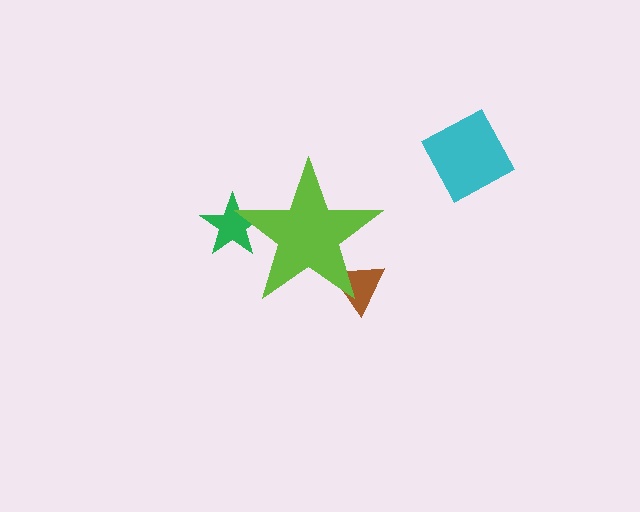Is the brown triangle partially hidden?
Yes, the brown triangle is partially hidden behind the lime star.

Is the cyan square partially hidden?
No, the cyan square is fully visible.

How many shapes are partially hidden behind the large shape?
2 shapes are partially hidden.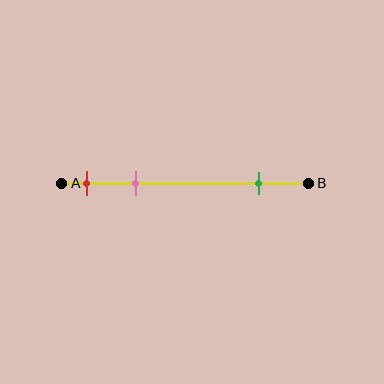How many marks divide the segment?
There are 3 marks dividing the segment.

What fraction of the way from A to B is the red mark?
The red mark is approximately 10% (0.1) of the way from A to B.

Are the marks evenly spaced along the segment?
No, the marks are not evenly spaced.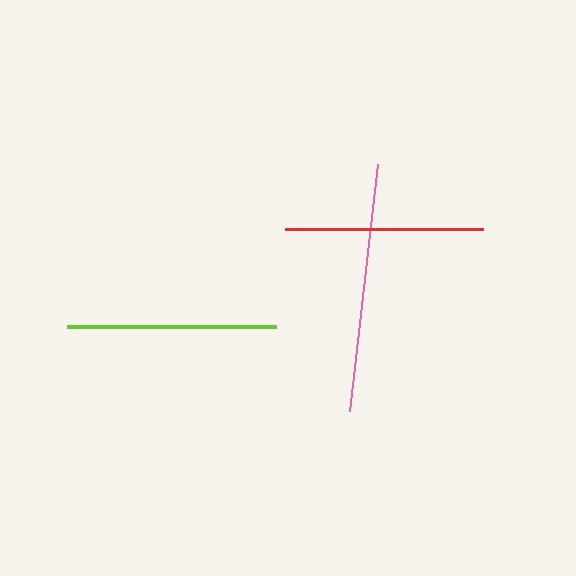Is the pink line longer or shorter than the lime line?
The pink line is longer than the lime line.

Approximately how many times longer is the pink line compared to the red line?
The pink line is approximately 1.3 times the length of the red line.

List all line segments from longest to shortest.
From longest to shortest: pink, lime, red.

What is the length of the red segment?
The red segment is approximately 198 pixels long.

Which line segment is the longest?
The pink line is the longest at approximately 249 pixels.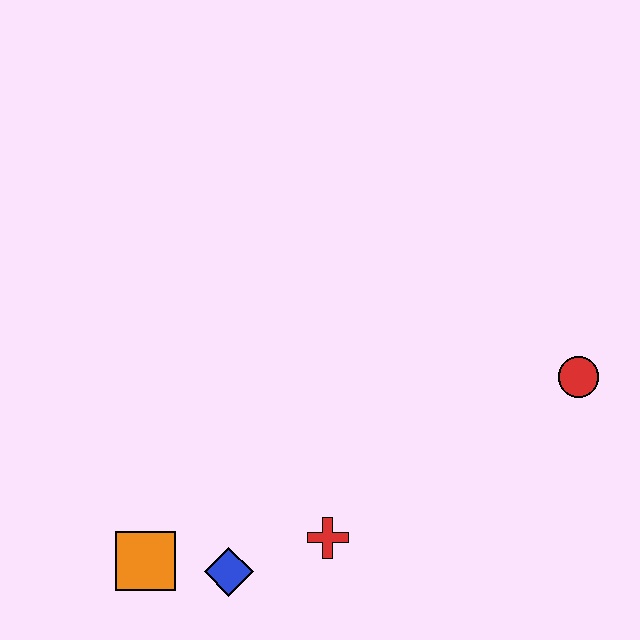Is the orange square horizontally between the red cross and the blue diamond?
No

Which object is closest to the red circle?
The red cross is closest to the red circle.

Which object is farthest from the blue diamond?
The red circle is farthest from the blue diamond.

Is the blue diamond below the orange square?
Yes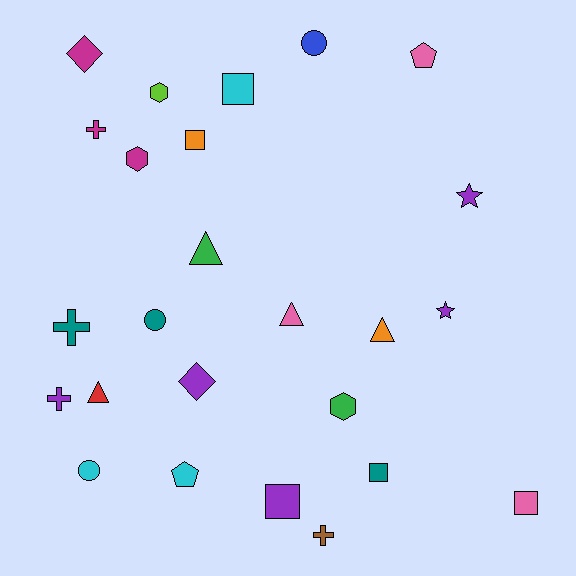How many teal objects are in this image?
There are 3 teal objects.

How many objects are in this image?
There are 25 objects.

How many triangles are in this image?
There are 4 triangles.